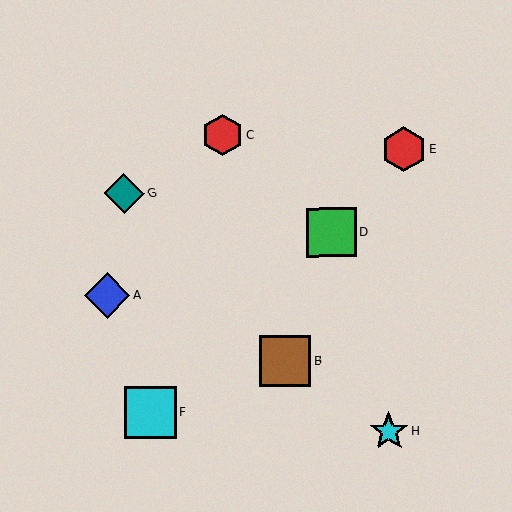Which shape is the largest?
The cyan square (labeled F) is the largest.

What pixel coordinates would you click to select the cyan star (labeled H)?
Click at (389, 431) to select the cyan star H.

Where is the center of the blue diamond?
The center of the blue diamond is at (107, 295).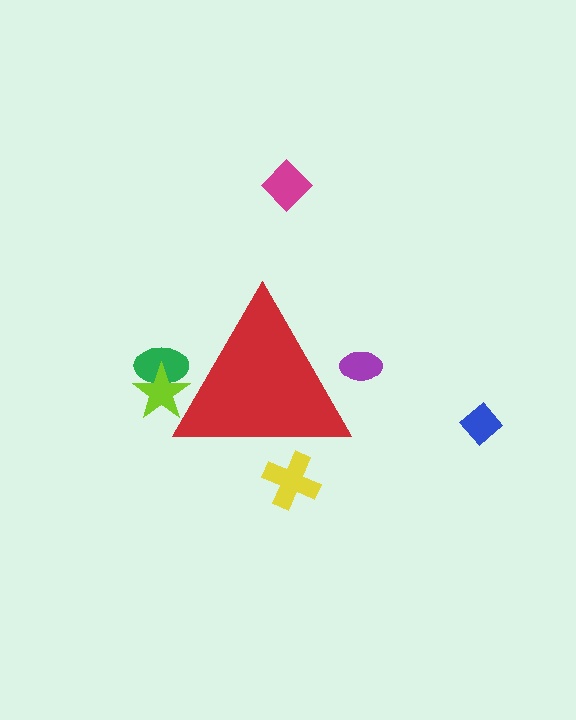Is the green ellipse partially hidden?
Yes, the green ellipse is partially hidden behind the red triangle.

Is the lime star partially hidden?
Yes, the lime star is partially hidden behind the red triangle.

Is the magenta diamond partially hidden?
No, the magenta diamond is fully visible.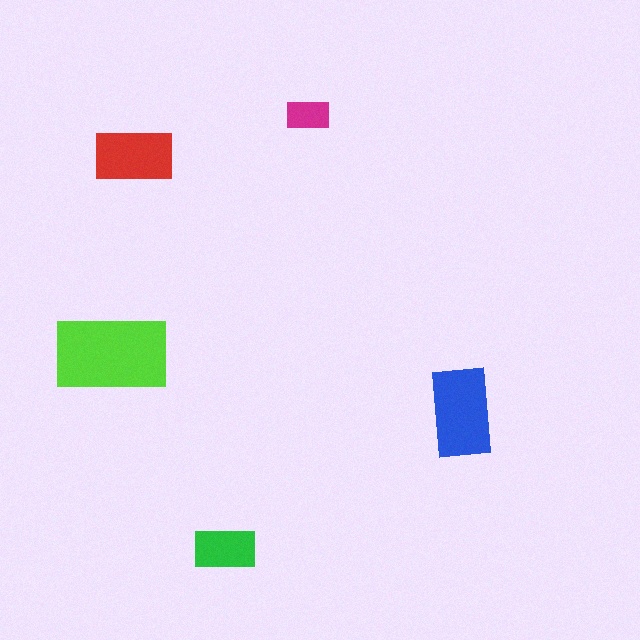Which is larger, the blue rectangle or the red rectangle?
The blue one.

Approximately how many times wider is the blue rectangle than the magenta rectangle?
About 2 times wider.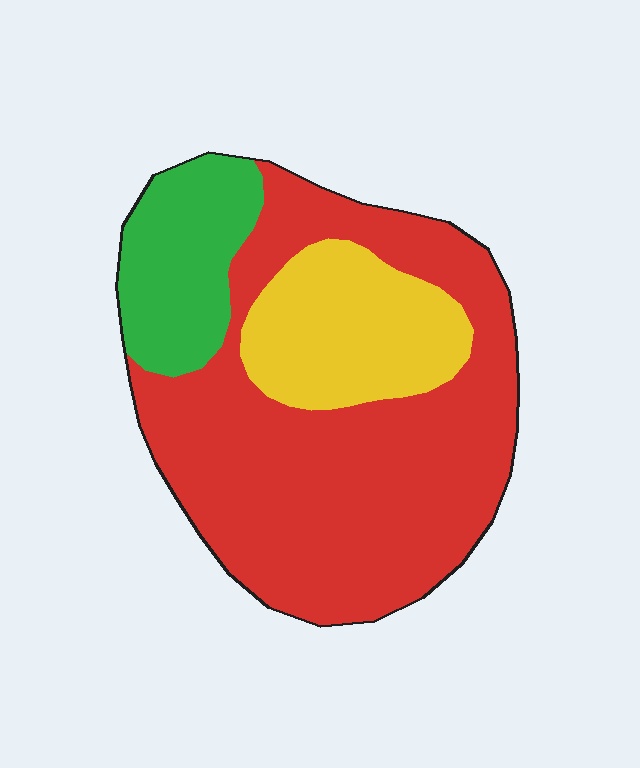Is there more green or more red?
Red.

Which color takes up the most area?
Red, at roughly 65%.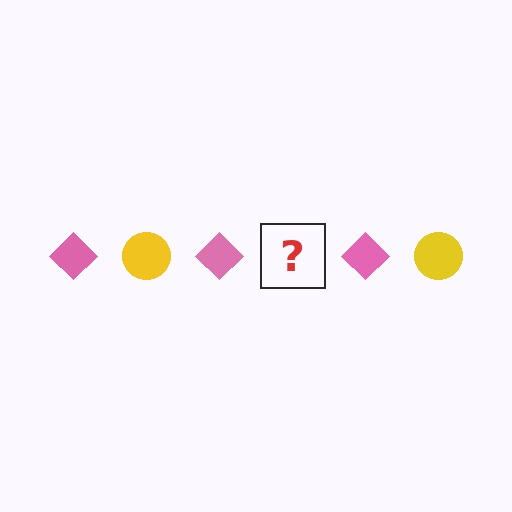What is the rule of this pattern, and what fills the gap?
The rule is that the pattern alternates between pink diamond and yellow circle. The gap should be filled with a yellow circle.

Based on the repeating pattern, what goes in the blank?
The blank should be a yellow circle.